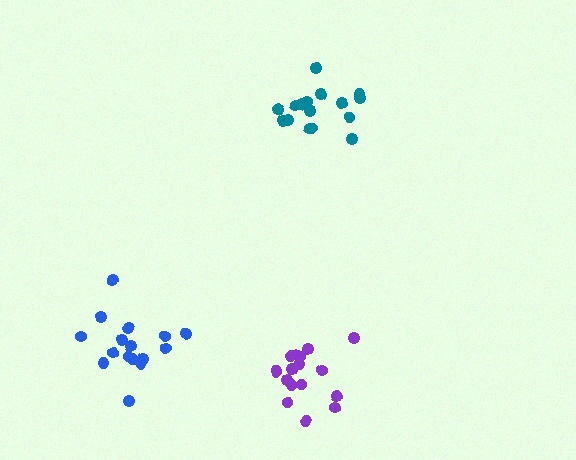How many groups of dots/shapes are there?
There are 3 groups.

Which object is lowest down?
The purple cluster is bottommost.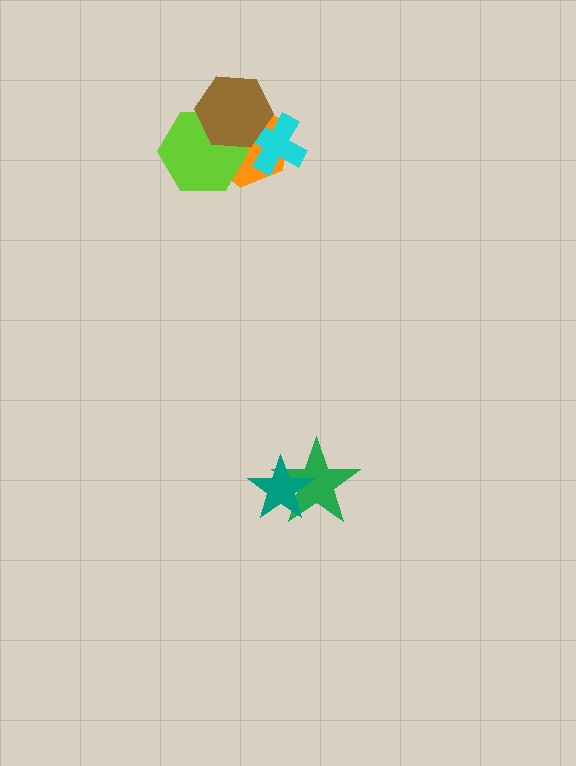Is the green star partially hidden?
Yes, it is partially covered by another shape.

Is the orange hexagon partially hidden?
Yes, it is partially covered by another shape.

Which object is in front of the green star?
The teal star is in front of the green star.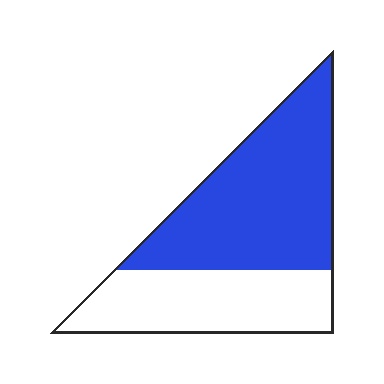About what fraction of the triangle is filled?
About three fifths (3/5).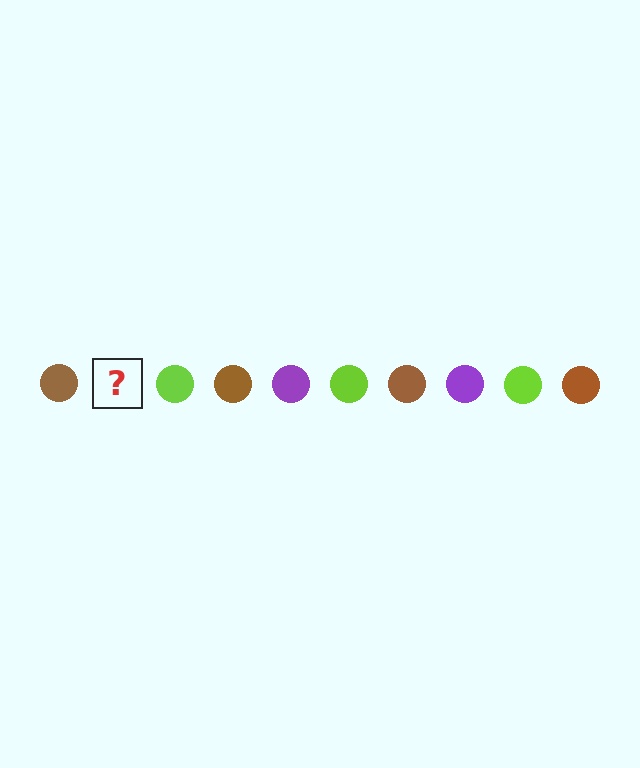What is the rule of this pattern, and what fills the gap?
The rule is that the pattern cycles through brown, purple, lime circles. The gap should be filled with a purple circle.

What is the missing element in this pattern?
The missing element is a purple circle.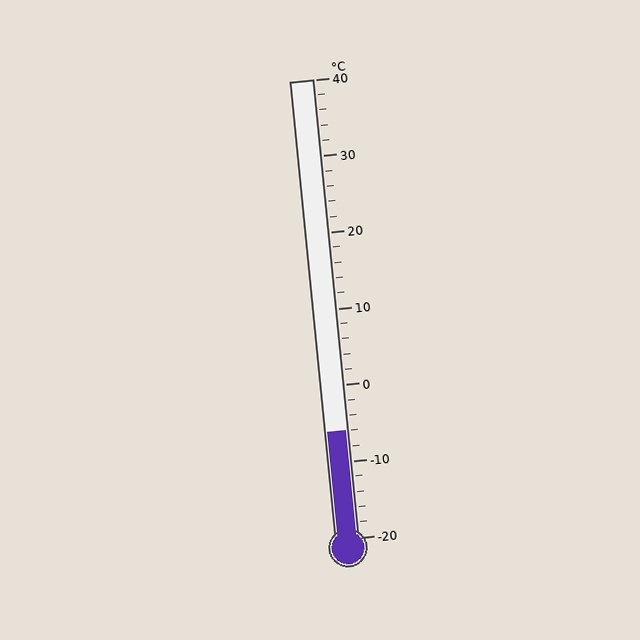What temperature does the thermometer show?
The thermometer shows approximately -6°C.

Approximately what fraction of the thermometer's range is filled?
The thermometer is filled to approximately 25% of its range.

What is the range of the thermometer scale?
The thermometer scale ranges from -20°C to 40°C.